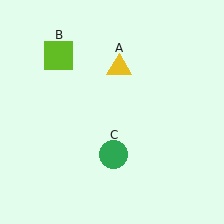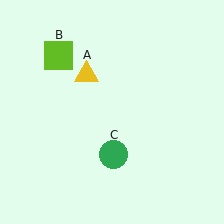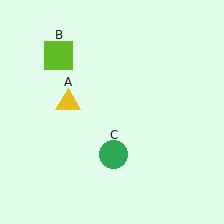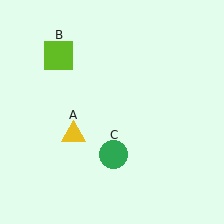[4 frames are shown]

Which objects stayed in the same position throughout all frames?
Lime square (object B) and green circle (object C) remained stationary.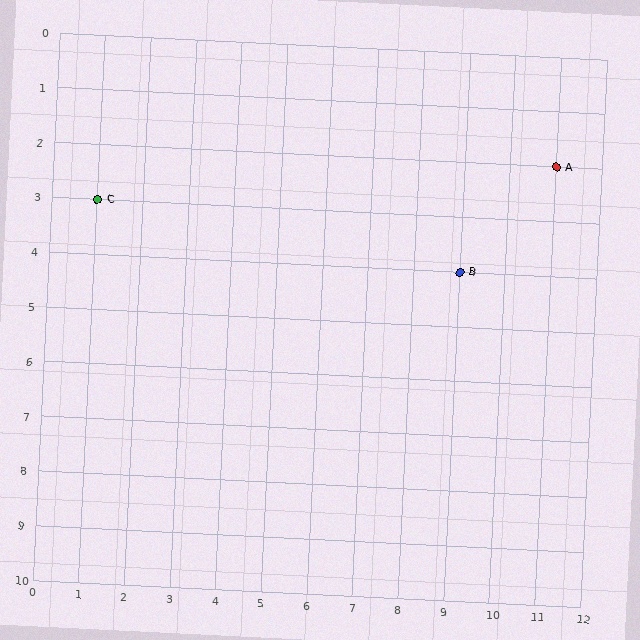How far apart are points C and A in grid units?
Points C and A are 10 columns and 1 row apart (about 10.0 grid units diagonally).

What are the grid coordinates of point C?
Point C is at grid coordinates (1, 3).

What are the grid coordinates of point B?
Point B is at grid coordinates (9, 4).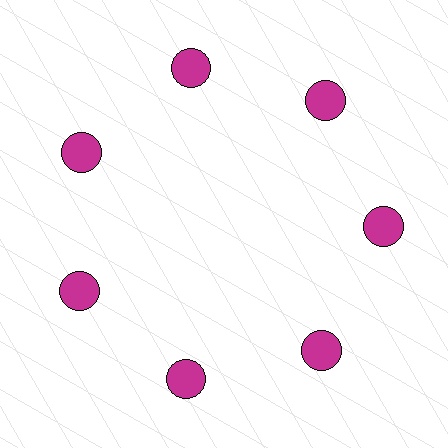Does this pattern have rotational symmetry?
Yes, this pattern has 7-fold rotational symmetry. It looks the same after rotating 51 degrees around the center.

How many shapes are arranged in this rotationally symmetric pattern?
There are 7 shapes, arranged in 7 groups of 1.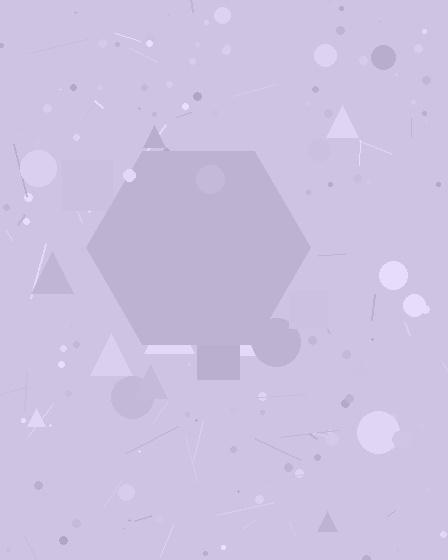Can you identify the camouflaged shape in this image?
The camouflaged shape is a hexagon.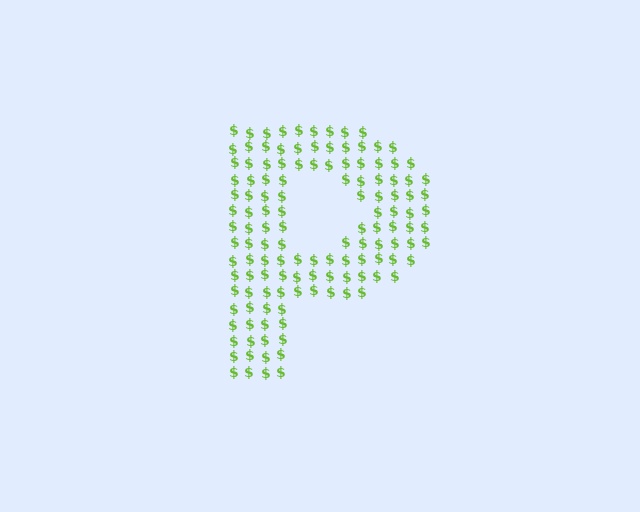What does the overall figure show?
The overall figure shows the letter P.